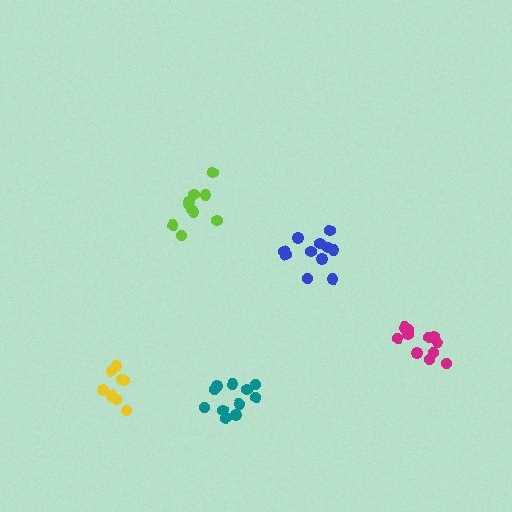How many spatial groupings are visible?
There are 5 spatial groupings.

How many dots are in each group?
Group 1: 11 dots, Group 2: 11 dots, Group 3: 10 dots, Group 4: 11 dots, Group 5: 8 dots (51 total).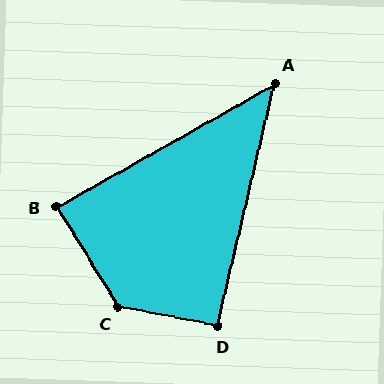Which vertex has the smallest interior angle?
A, at approximately 47 degrees.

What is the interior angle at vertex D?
Approximately 92 degrees (approximately right).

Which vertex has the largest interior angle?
C, at approximately 133 degrees.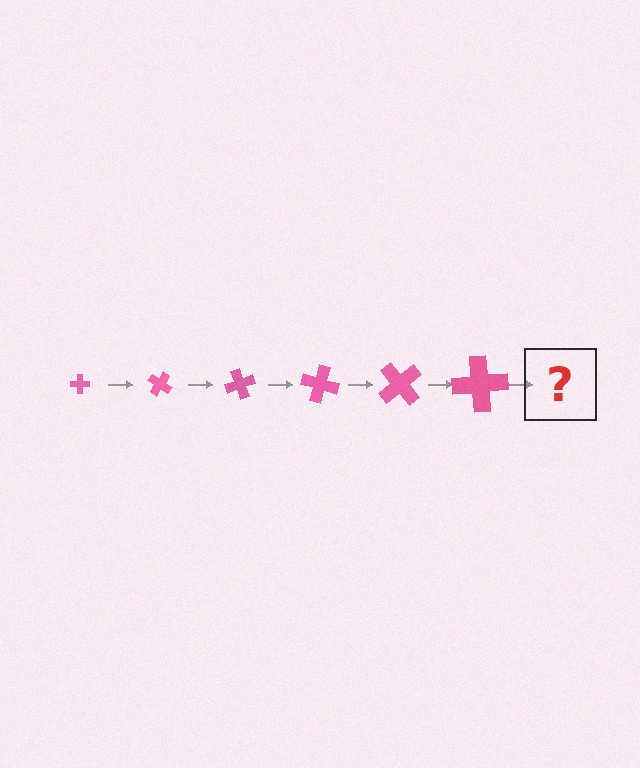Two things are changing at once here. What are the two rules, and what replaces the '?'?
The two rules are that the cross grows larger each step and it rotates 35 degrees each step. The '?' should be a cross, larger than the previous one and rotated 210 degrees from the start.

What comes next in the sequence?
The next element should be a cross, larger than the previous one and rotated 210 degrees from the start.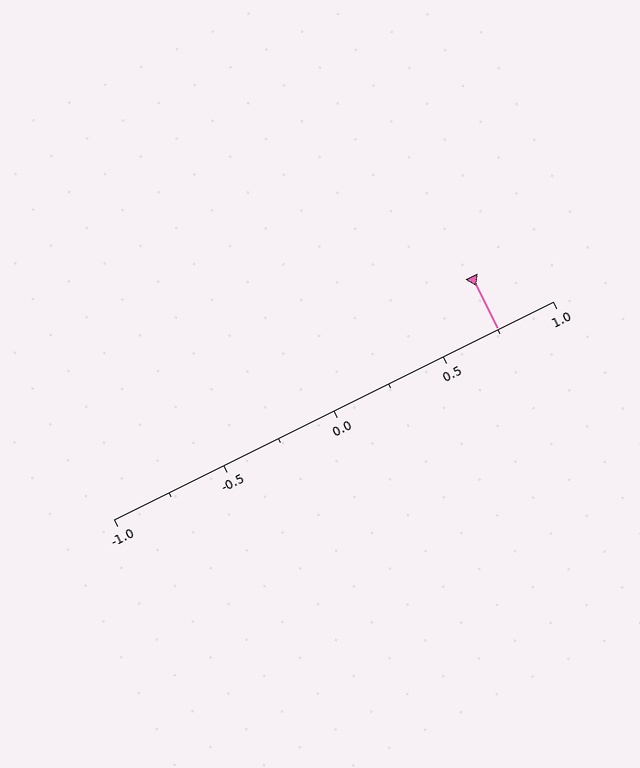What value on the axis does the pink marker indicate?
The marker indicates approximately 0.75.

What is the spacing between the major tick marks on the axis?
The major ticks are spaced 0.5 apart.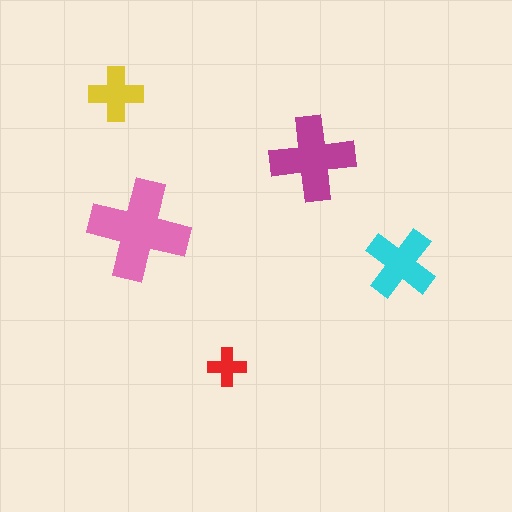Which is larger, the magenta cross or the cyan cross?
The magenta one.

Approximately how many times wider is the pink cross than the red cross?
About 2.5 times wider.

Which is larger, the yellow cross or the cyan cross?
The cyan one.